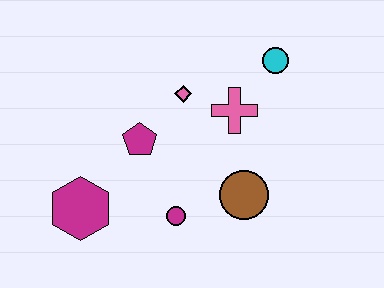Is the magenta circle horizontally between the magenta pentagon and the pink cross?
Yes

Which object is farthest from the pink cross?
The magenta hexagon is farthest from the pink cross.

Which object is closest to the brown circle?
The magenta circle is closest to the brown circle.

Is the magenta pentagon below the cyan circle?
Yes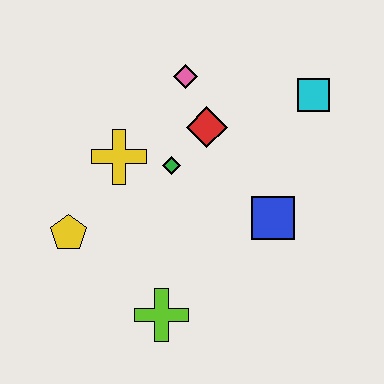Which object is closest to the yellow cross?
The green diamond is closest to the yellow cross.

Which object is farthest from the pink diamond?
The lime cross is farthest from the pink diamond.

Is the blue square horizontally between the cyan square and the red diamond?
Yes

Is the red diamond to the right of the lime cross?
Yes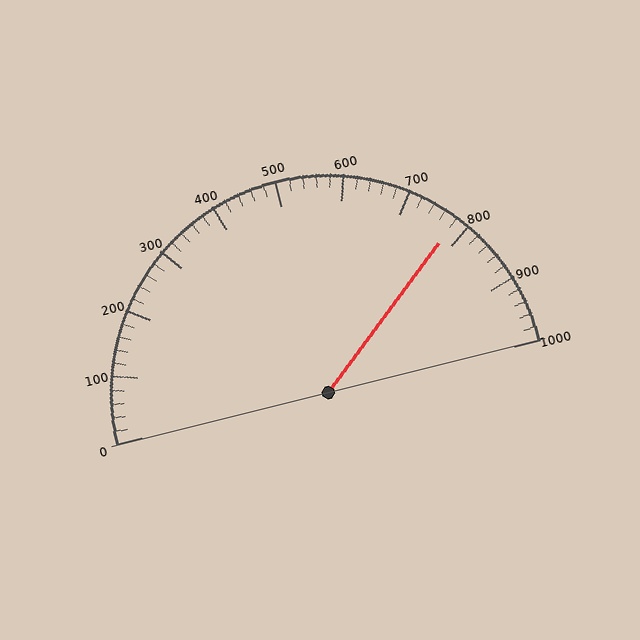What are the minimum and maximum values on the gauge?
The gauge ranges from 0 to 1000.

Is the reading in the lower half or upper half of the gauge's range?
The reading is in the upper half of the range (0 to 1000).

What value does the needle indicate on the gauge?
The needle indicates approximately 780.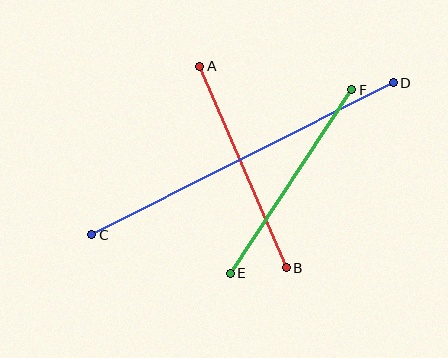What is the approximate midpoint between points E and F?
The midpoint is at approximately (291, 182) pixels.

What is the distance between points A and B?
The distance is approximately 220 pixels.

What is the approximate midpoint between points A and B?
The midpoint is at approximately (243, 167) pixels.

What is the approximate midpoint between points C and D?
The midpoint is at approximately (242, 159) pixels.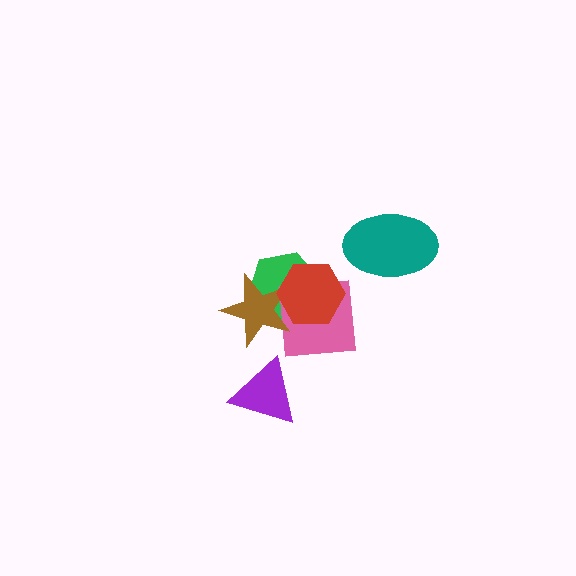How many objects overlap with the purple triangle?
0 objects overlap with the purple triangle.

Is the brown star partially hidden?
Yes, it is partially covered by another shape.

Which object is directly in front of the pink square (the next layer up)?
The brown star is directly in front of the pink square.